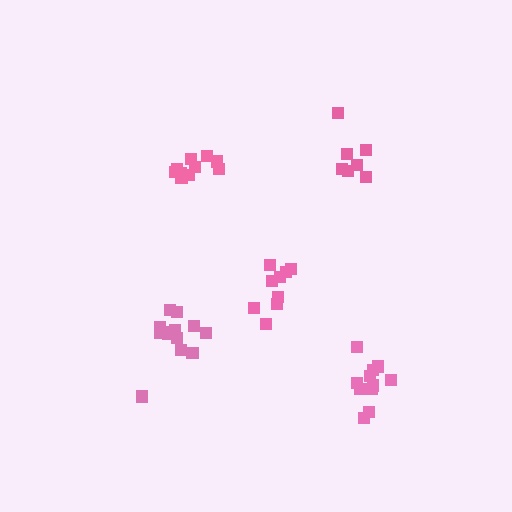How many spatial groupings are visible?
There are 5 spatial groupings.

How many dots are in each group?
Group 1: 7 dots, Group 2: 9 dots, Group 3: 12 dots, Group 4: 10 dots, Group 5: 13 dots (51 total).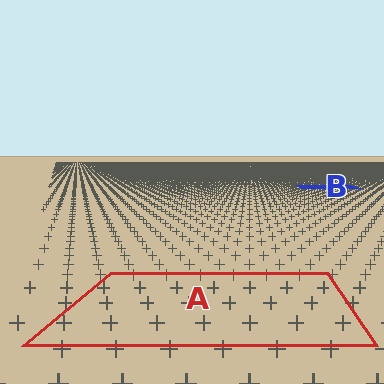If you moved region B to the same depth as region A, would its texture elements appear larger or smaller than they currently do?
They would appear larger. At a closer depth, the same texture elements are projected at a bigger on-screen size.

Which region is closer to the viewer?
Region A is closer. The texture elements there are larger and more spread out.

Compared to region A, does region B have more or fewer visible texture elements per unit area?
Region B has more texture elements per unit area — they are packed more densely because it is farther away.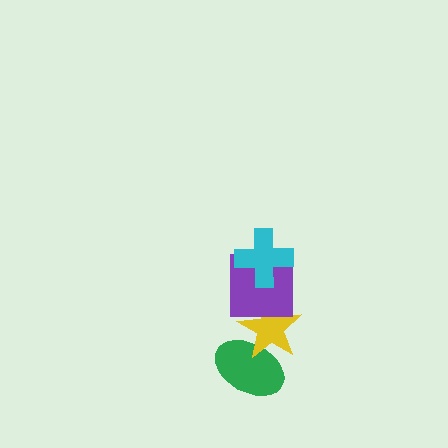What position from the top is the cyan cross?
The cyan cross is 1st from the top.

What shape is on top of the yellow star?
The purple square is on top of the yellow star.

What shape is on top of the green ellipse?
The yellow star is on top of the green ellipse.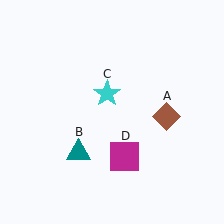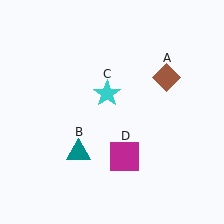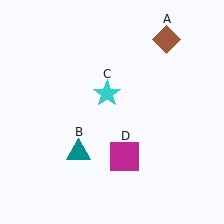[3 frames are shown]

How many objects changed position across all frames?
1 object changed position: brown diamond (object A).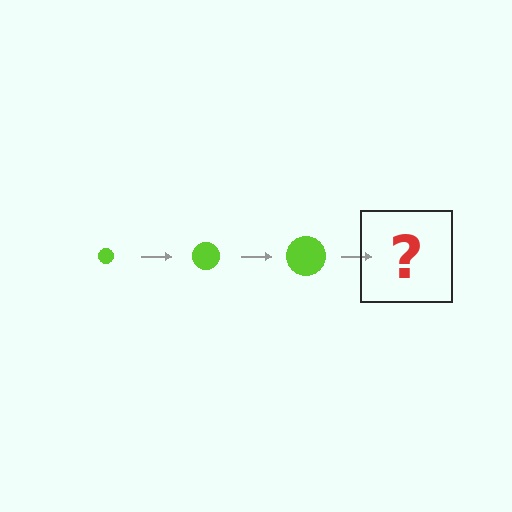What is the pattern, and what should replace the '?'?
The pattern is that the circle gets progressively larger each step. The '?' should be a lime circle, larger than the previous one.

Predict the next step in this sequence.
The next step is a lime circle, larger than the previous one.